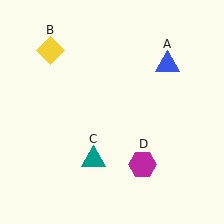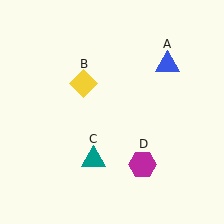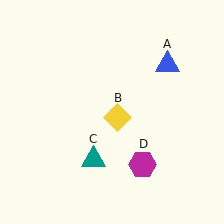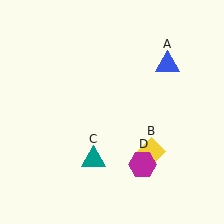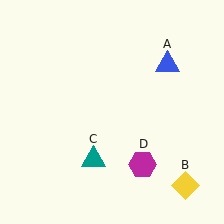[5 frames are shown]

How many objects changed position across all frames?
1 object changed position: yellow diamond (object B).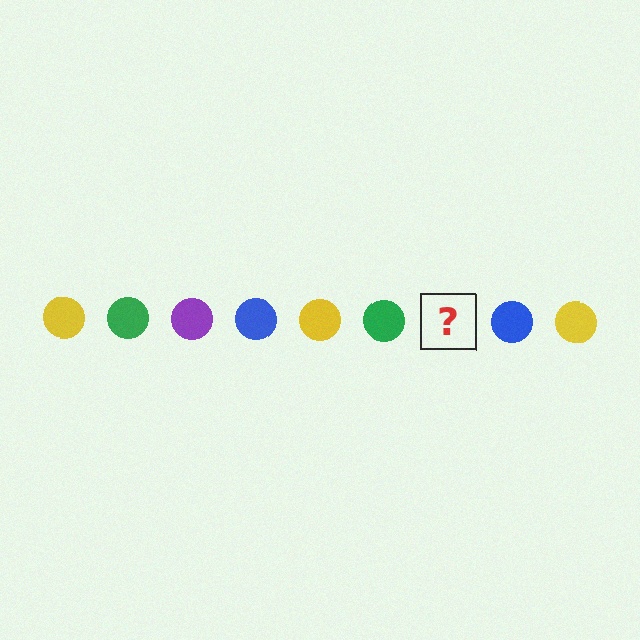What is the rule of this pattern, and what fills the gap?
The rule is that the pattern cycles through yellow, green, purple, blue circles. The gap should be filled with a purple circle.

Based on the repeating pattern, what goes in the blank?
The blank should be a purple circle.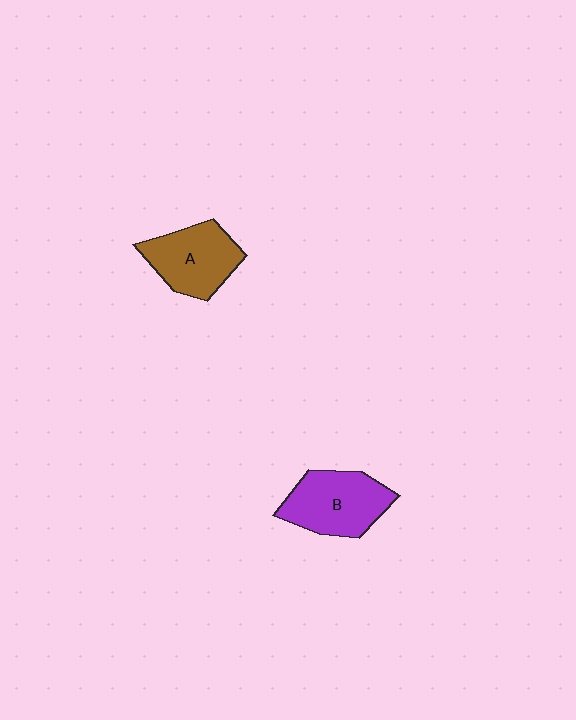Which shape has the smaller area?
Shape A (brown).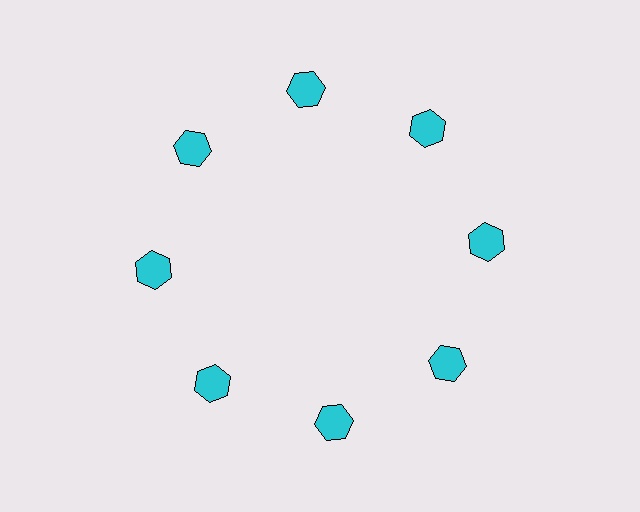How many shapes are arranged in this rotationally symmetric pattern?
There are 8 shapes, arranged in 8 groups of 1.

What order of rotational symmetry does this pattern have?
This pattern has 8-fold rotational symmetry.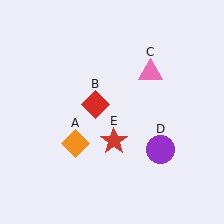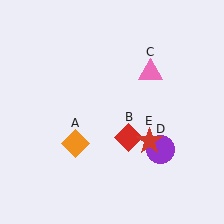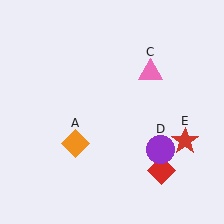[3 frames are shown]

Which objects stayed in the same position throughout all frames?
Orange diamond (object A) and pink triangle (object C) and purple circle (object D) remained stationary.